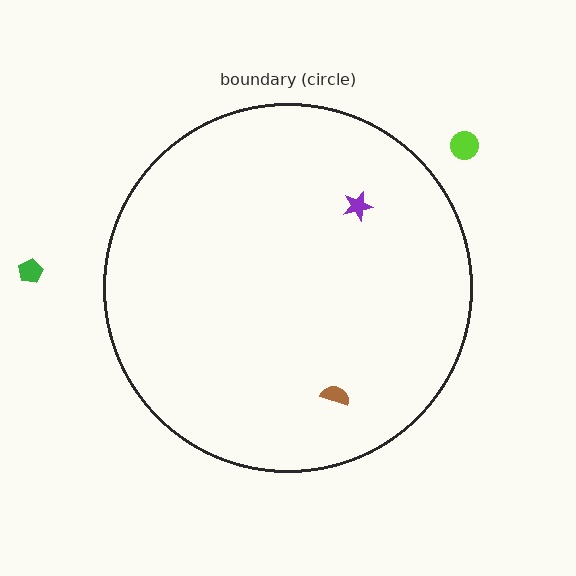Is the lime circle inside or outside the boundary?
Outside.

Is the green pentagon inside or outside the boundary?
Outside.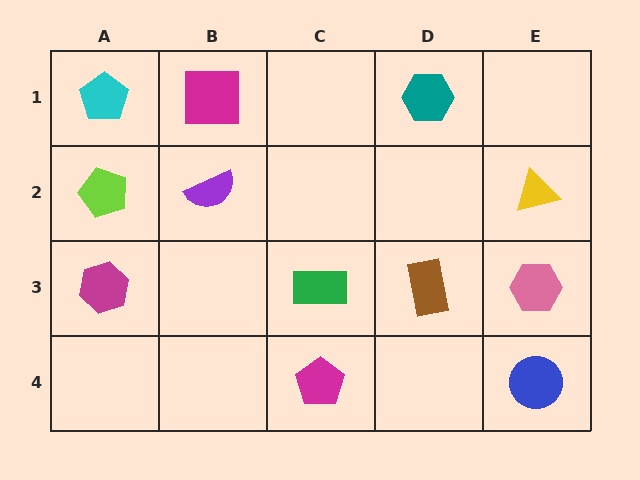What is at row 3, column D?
A brown rectangle.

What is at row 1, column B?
A magenta square.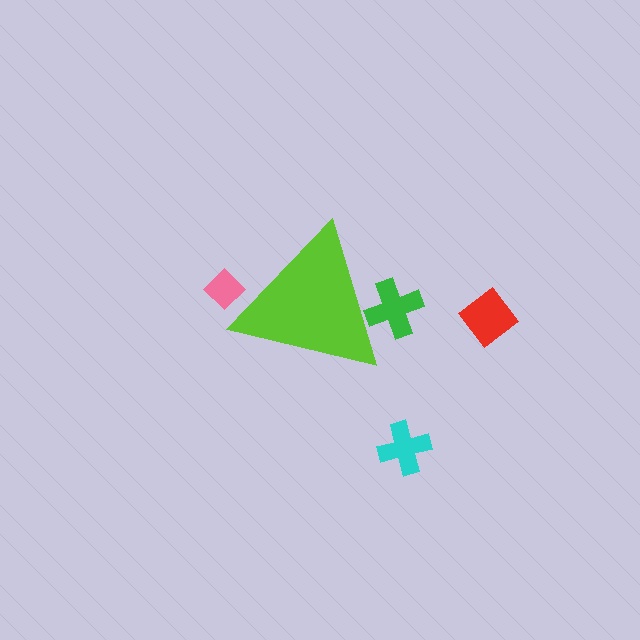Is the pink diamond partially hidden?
Yes, the pink diamond is partially hidden behind the lime triangle.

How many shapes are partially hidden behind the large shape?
2 shapes are partially hidden.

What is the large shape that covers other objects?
A lime triangle.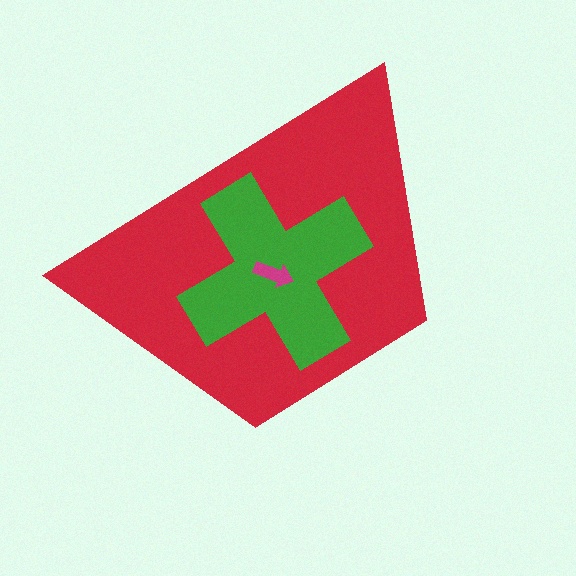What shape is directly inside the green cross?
The magenta arrow.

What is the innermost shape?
The magenta arrow.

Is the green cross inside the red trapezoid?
Yes.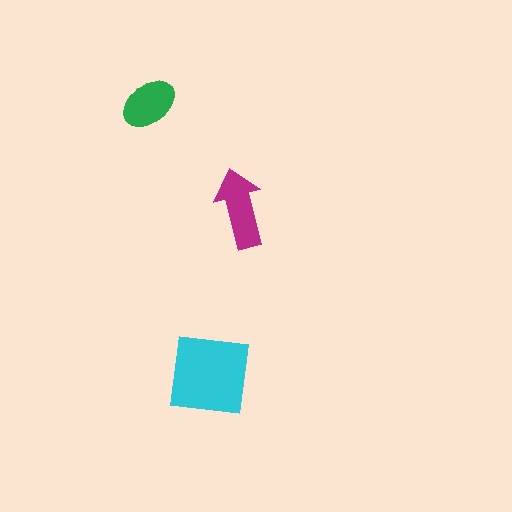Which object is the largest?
The cyan square.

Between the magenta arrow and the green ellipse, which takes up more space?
The magenta arrow.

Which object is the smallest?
The green ellipse.